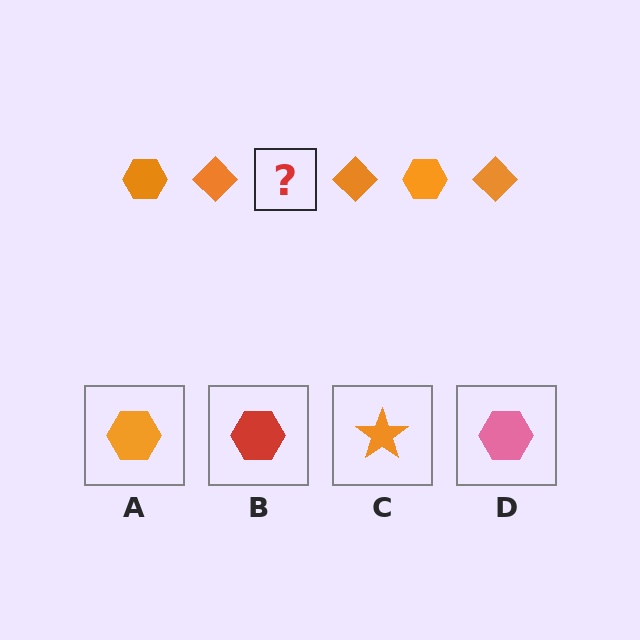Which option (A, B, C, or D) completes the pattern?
A.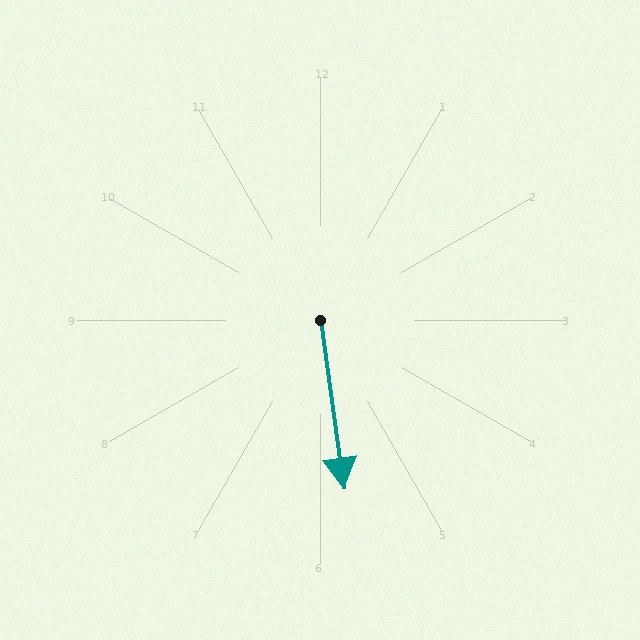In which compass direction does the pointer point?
South.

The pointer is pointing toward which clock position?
Roughly 6 o'clock.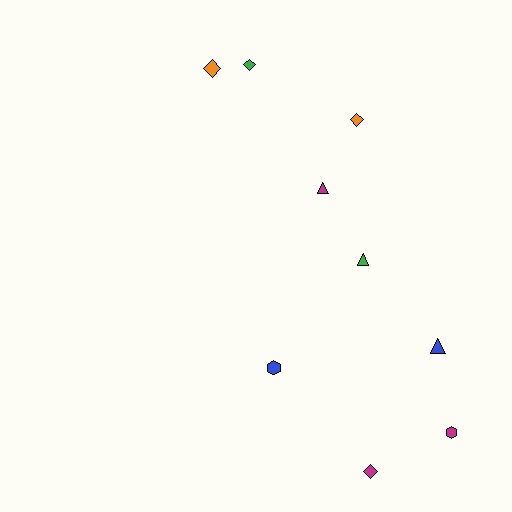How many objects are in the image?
There are 9 objects.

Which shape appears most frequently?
Diamond, with 4 objects.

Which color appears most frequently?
Magenta, with 3 objects.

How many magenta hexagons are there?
There is 1 magenta hexagon.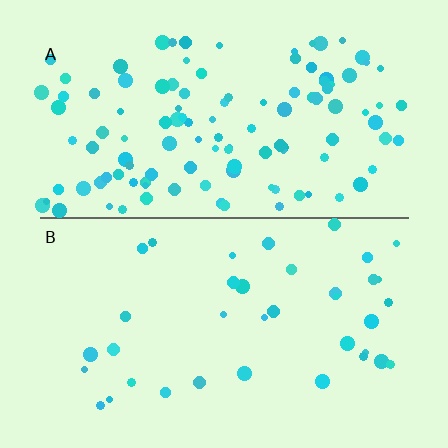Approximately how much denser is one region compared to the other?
Approximately 3.0× — region A over region B.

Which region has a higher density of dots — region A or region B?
A (the top).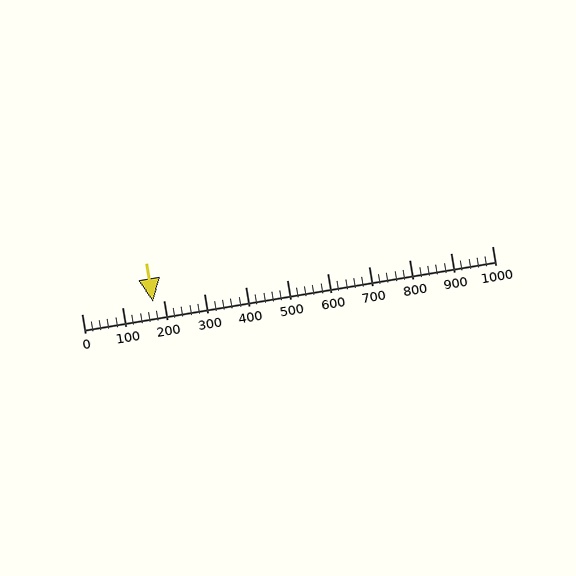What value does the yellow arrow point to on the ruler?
The yellow arrow points to approximately 173.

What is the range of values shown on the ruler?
The ruler shows values from 0 to 1000.